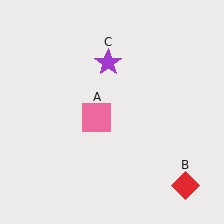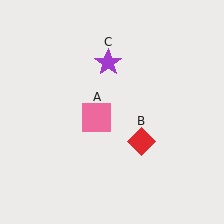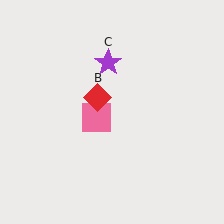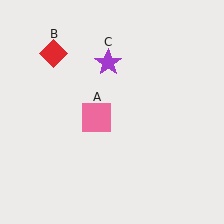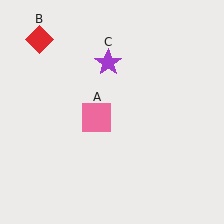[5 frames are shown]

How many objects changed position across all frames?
1 object changed position: red diamond (object B).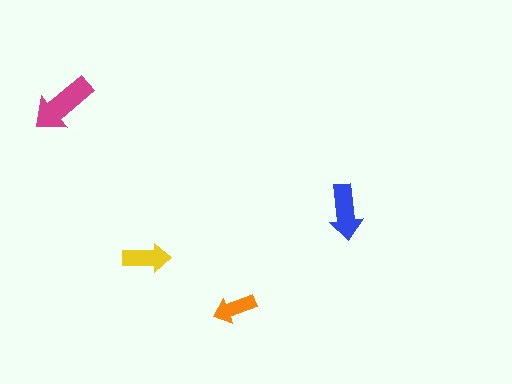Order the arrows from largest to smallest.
the magenta one, the blue one, the yellow one, the orange one.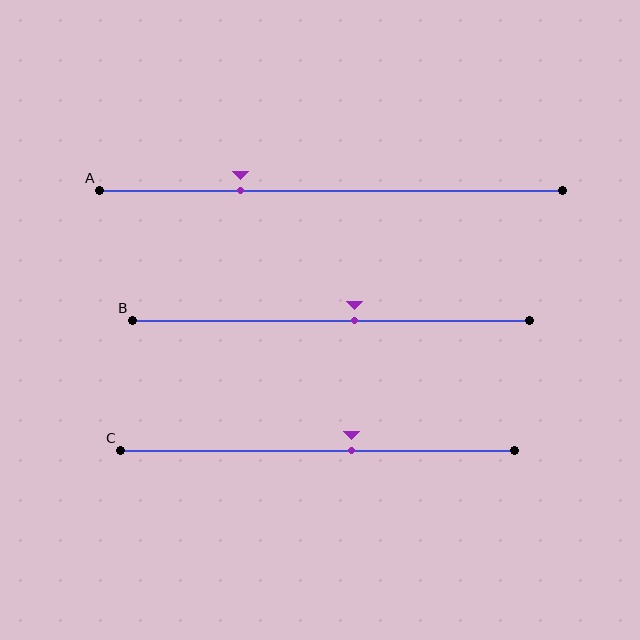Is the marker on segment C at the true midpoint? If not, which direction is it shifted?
No, the marker on segment C is shifted to the right by about 9% of the segment length.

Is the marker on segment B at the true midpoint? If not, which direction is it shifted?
No, the marker on segment B is shifted to the right by about 6% of the segment length.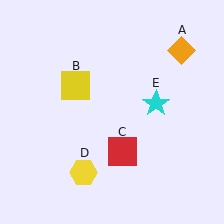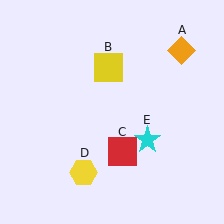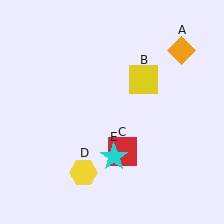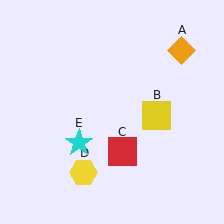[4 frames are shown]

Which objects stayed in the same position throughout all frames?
Orange diamond (object A) and red square (object C) and yellow hexagon (object D) remained stationary.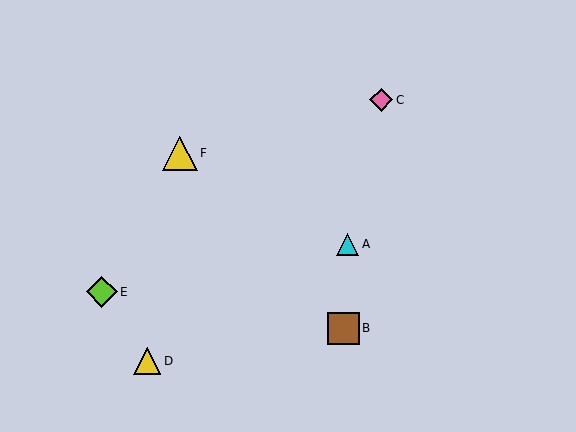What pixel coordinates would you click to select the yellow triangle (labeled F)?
Click at (180, 154) to select the yellow triangle F.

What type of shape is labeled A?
Shape A is a cyan triangle.